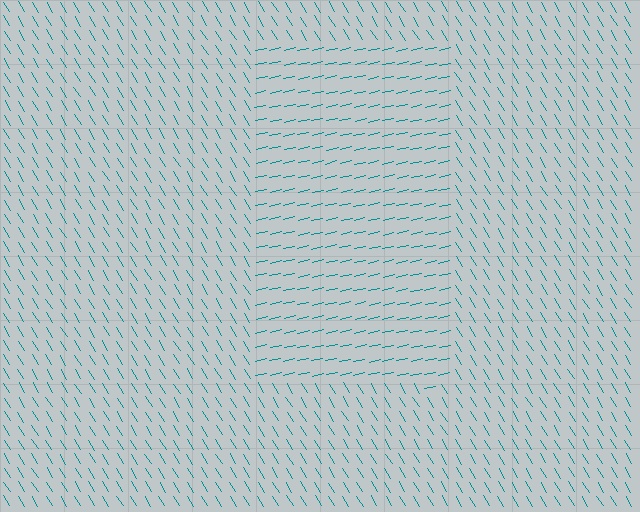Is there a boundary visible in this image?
Yes, there is a texture boundary formed by a change in line orientation.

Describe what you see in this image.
The image is filled with small teal line segments. A rectangle region in the image has lines oriented differently from the surrounding lines, creating a visible texture boundary.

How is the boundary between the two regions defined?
The boundary is defined purely by a change in line orientation (approximately 71 degrees difference). All lines are the same color and thickness.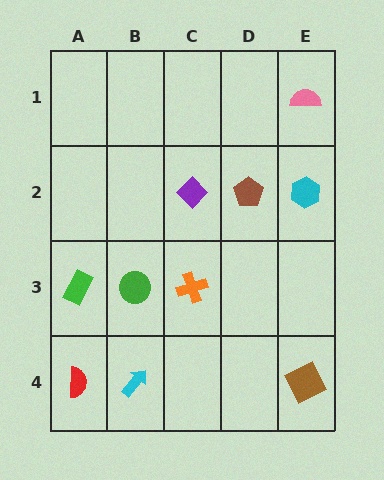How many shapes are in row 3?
3 shapes.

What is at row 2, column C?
A purple diamond.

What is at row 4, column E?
A brown square.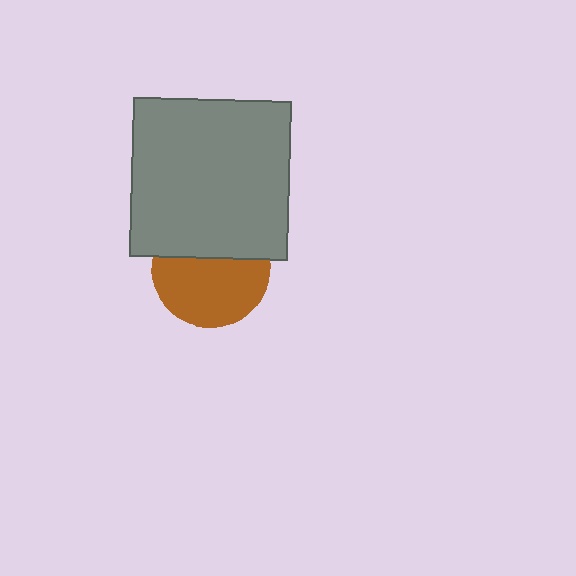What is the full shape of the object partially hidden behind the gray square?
The partially hidden object is a brown circle.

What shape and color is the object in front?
The object in front is a gray square.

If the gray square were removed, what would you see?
You would see the complete brown circle.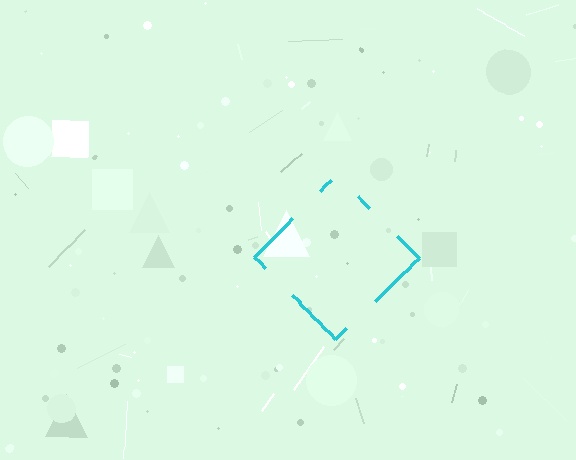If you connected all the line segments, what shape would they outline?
They would outline a diamond.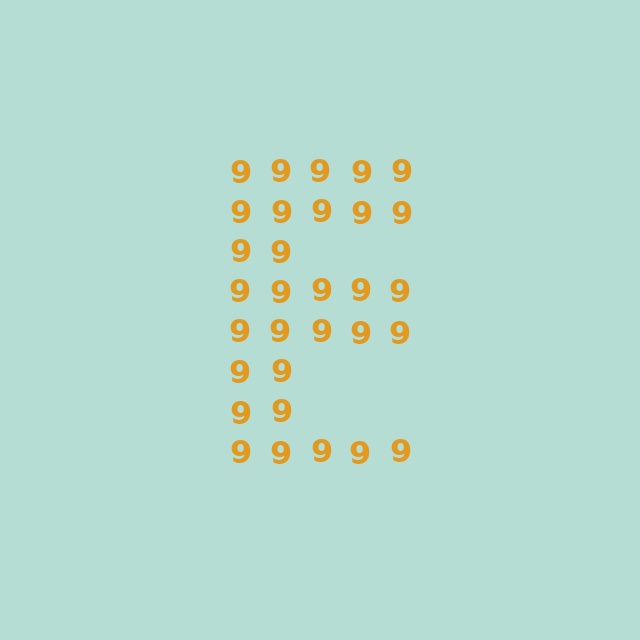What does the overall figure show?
The overall figure shows the letter E.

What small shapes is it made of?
It is made of small digit 9's.